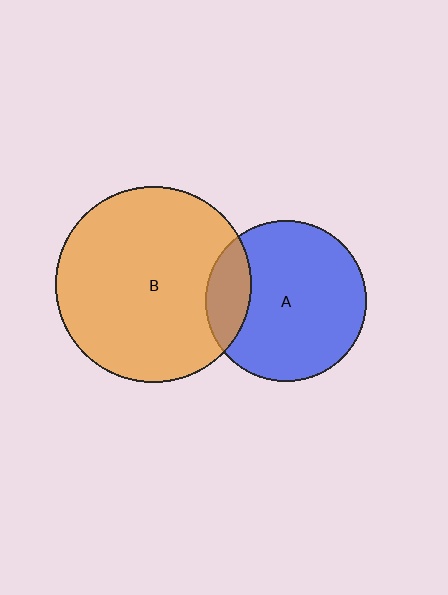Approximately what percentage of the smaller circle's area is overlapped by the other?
Approximately 20%.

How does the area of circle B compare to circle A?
Approximately 1.5 times.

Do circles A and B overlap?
Yes.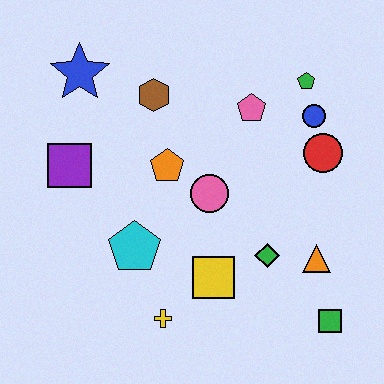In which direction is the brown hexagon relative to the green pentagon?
The brown hexagon is to the left of the green pentagon.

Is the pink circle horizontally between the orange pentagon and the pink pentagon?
Yes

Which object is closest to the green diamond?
The orange triangle is closest to the green diamond.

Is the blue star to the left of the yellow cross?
Yes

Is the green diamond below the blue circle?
Yes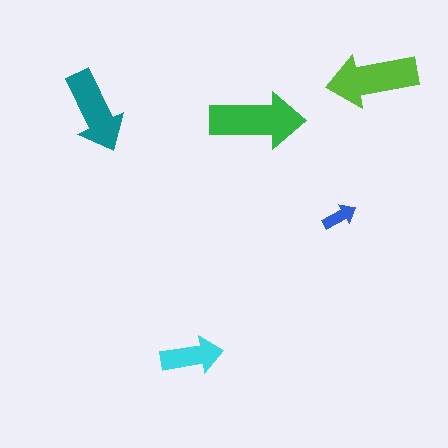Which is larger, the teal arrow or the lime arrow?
The lime one.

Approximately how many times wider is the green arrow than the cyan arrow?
About 1.5 times wider.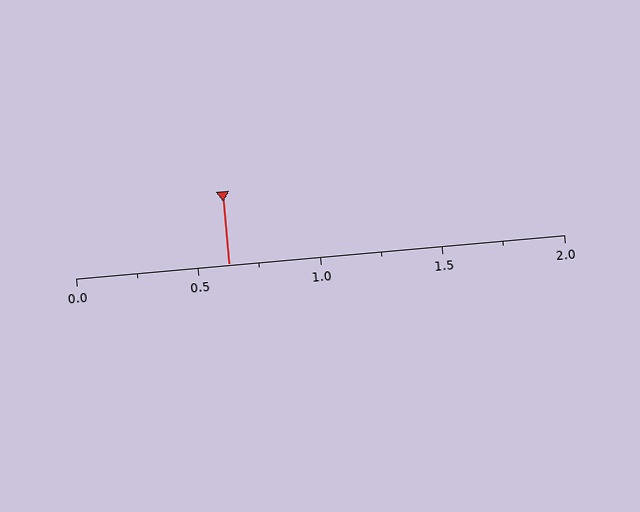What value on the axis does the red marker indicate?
The marker indicates approximately 0.62.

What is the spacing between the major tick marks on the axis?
The major ticks are spaced 0.5 apart.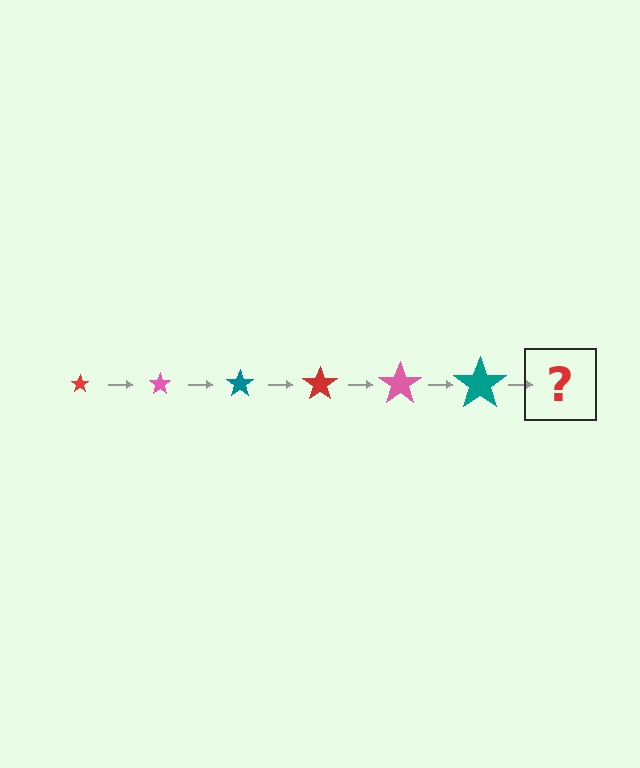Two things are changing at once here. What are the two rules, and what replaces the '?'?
The two rules are that the star grows larger each step and the color cycles through red, pink, and teal. The '?' should be a red star, larger than the previous one.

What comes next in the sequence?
The next element should be a red star, larger than the previous one.